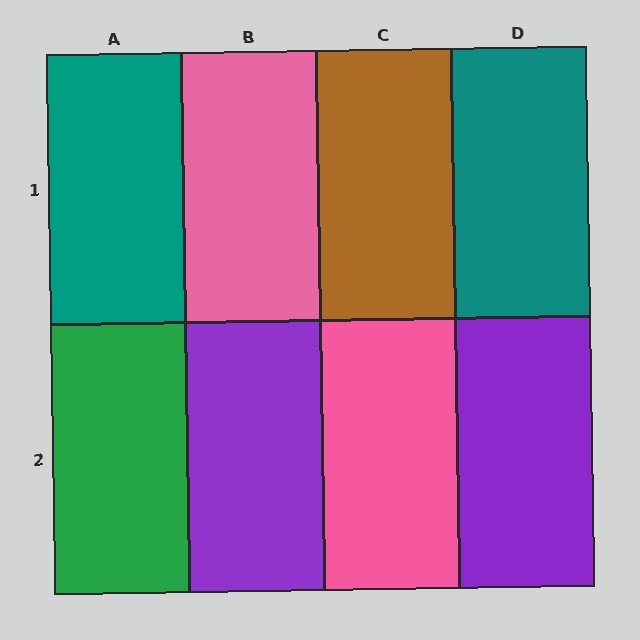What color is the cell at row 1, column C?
Brown.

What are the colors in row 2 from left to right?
Green, purple, pink, purple.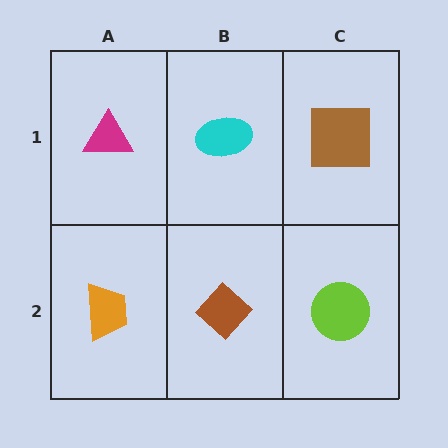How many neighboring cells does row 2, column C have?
2.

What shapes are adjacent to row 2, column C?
A brown square (row 1, column C), a brown diamond (row 2, column B).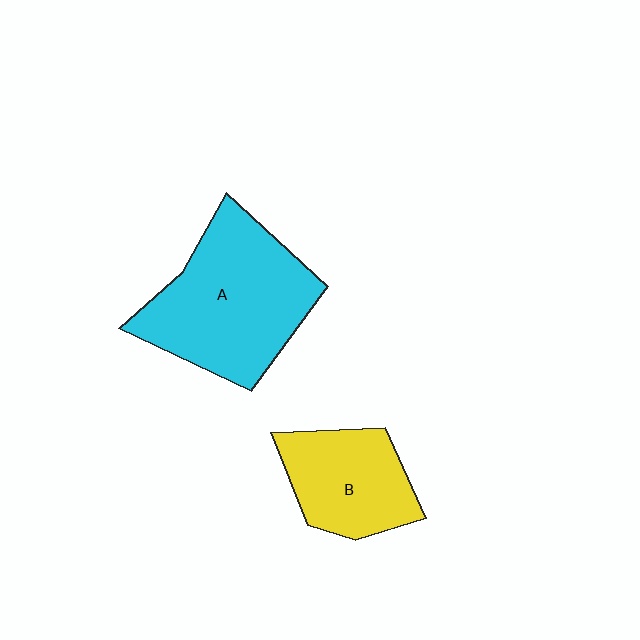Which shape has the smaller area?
Shape B (yellow).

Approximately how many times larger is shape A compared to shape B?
Approximately 1.7 times.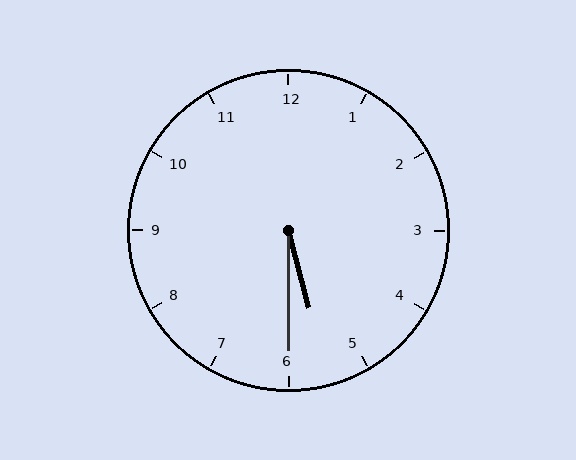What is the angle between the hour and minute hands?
Approximately 15 degrees.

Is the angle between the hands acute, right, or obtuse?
It is acute.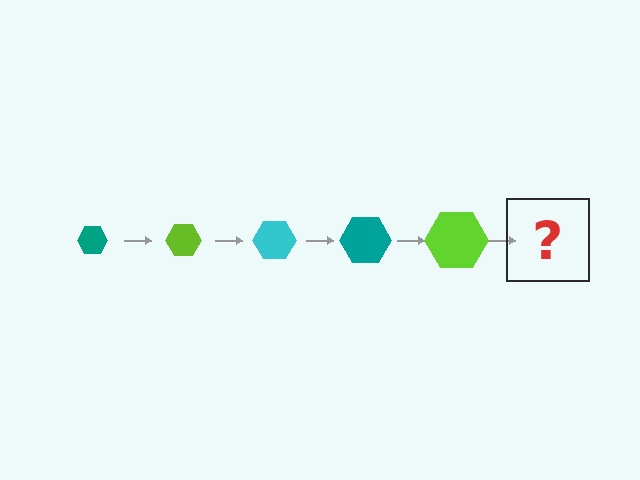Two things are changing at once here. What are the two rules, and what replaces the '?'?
The two rules are that the hexagon grows larger each step and the color cycles through teal, lime, and cyan. The '?' should be a cyan hexagon, larger than the previous one.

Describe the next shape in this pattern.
It should be a cyan hexagon, larger than the previous one.